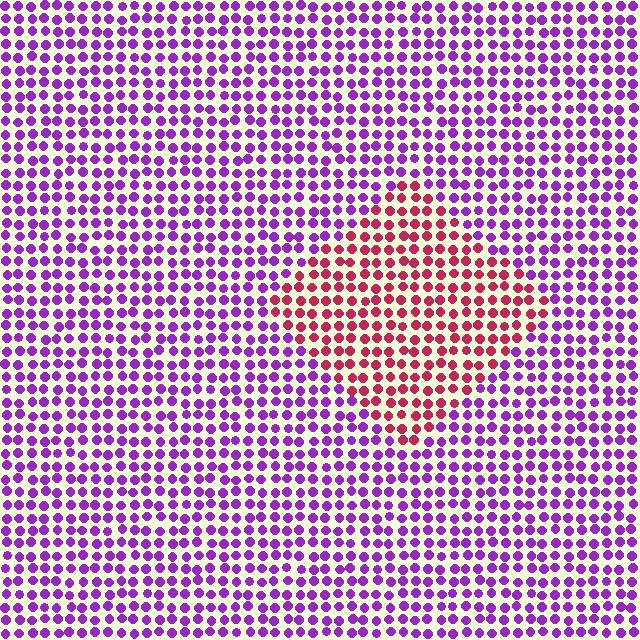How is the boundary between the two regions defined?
The boundary is defined purely by a slight shift in hue (about 56 degrees). Spacing, size, and orientation are identical on both sides.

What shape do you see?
I see a diamond.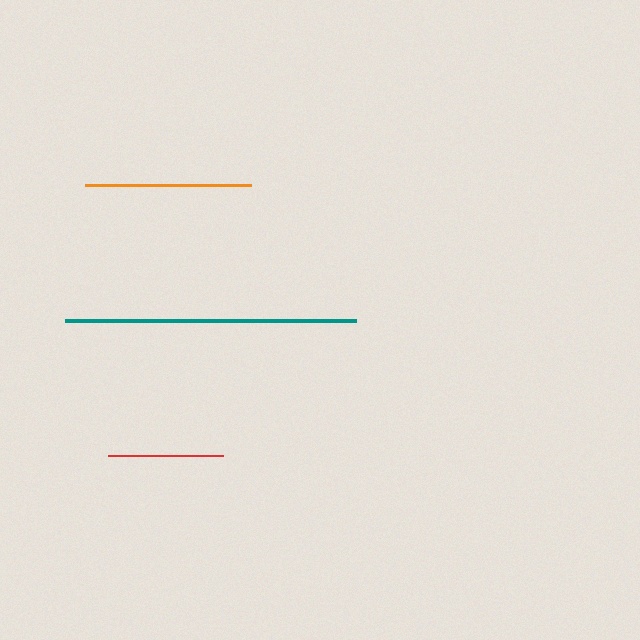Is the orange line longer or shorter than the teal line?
The teal line is longer than the orange line.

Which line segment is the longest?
The teal line is the longest at approximately 291 pixels.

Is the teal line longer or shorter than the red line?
The teal line is longer than the red line.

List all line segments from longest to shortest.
From longest to shortest: teal, orange, red.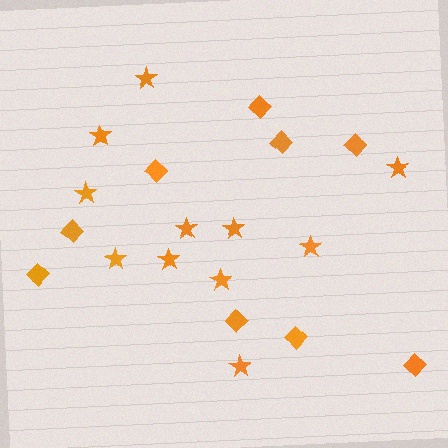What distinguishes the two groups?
There are 2 groups: one group of stars (11) and one group of diamonds (9).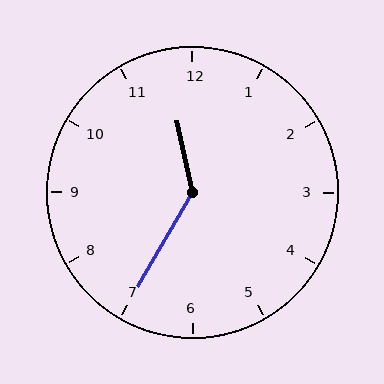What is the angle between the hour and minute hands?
Approximately 138 degrees.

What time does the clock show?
11:35.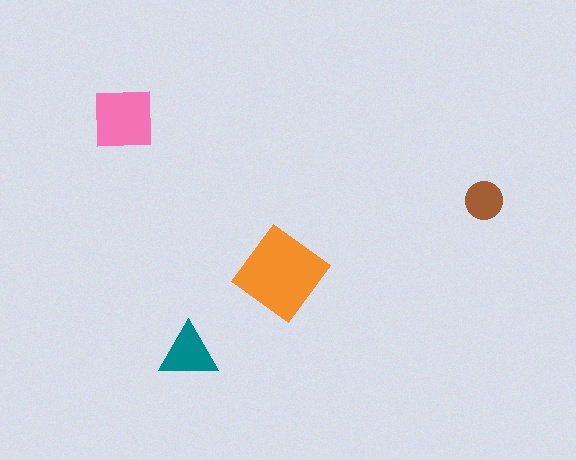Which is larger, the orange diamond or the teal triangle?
The orange diamond.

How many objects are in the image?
There are 4 objects in the image.